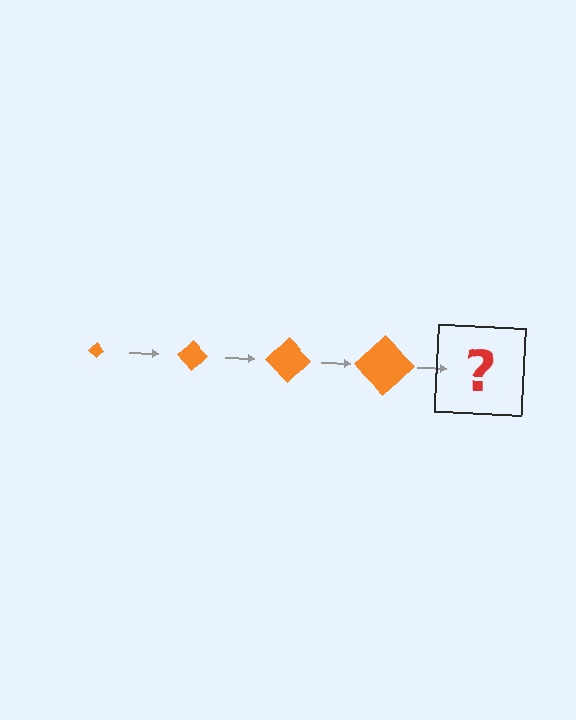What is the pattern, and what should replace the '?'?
The pattern is that the diamond gets progressively larger each step. The '?' should be an orange diamond, larger than the previous one.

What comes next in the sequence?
The next element should be an orange diamond, larger than the previous one.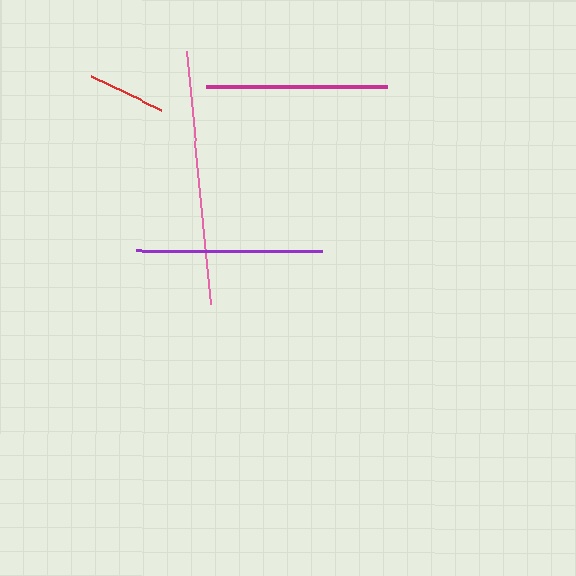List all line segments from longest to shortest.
From longest to shortest: pink, purple, magenta, red.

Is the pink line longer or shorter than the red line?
The pink line is longer than the red line.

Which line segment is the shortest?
The red line is the shortest at approximately 78 pixels.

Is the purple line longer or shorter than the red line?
The purple line is longer than the red line.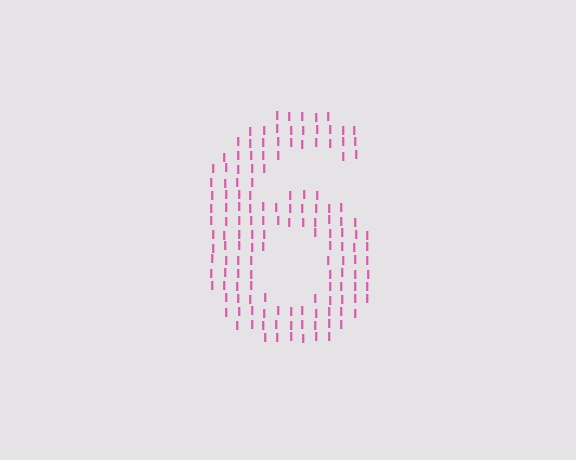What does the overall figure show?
The overall figure shows the digit 6.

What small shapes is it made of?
It is made of small letter I's.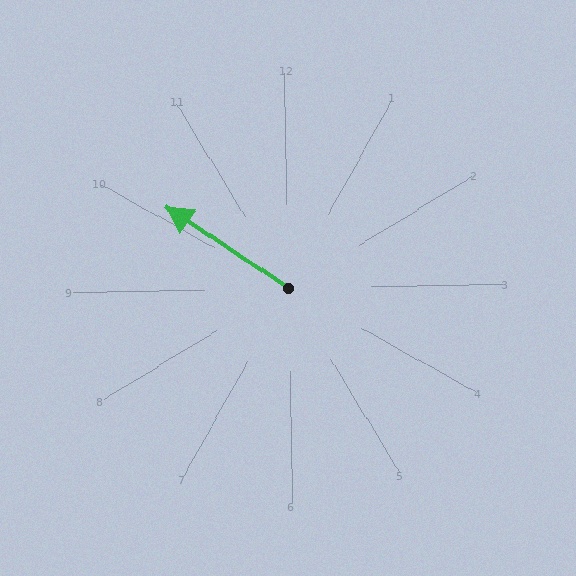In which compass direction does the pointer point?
Northwest.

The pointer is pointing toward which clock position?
Roughly 10 o'clock.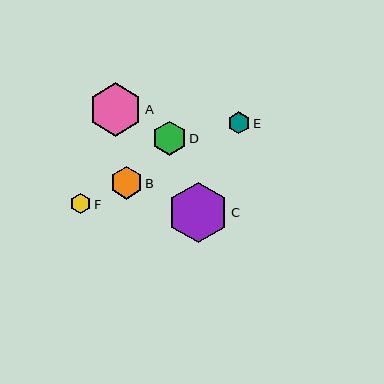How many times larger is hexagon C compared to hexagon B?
Hexagon C is approximately 1.9 times the size of hexagon B.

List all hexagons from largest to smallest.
From largest to smallest: C, A, D, B, E, F.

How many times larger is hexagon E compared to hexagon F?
Hexagon E is approximately 1.1 times the size of hexagon F.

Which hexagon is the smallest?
Hexagon F is the smallest with a size of approximately 20 pixels.